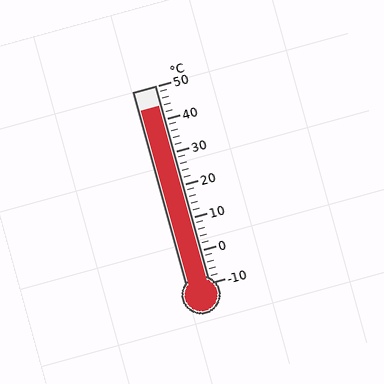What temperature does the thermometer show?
The thermometer shows approximately 44°C.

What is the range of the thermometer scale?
The thermometer scale ranges from -10°C to 50°C.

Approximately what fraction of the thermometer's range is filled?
The thermometer is filled to approximately 90% of its range.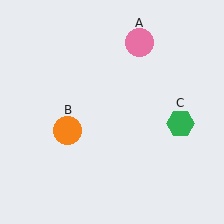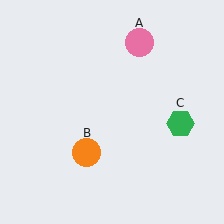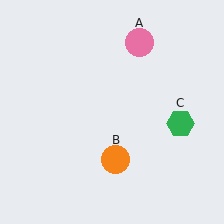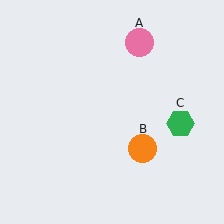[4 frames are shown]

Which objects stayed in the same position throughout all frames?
Pink circle (object A) and green hexagon (object C) remained stationary.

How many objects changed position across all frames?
1 object changed position: orange circle (object B).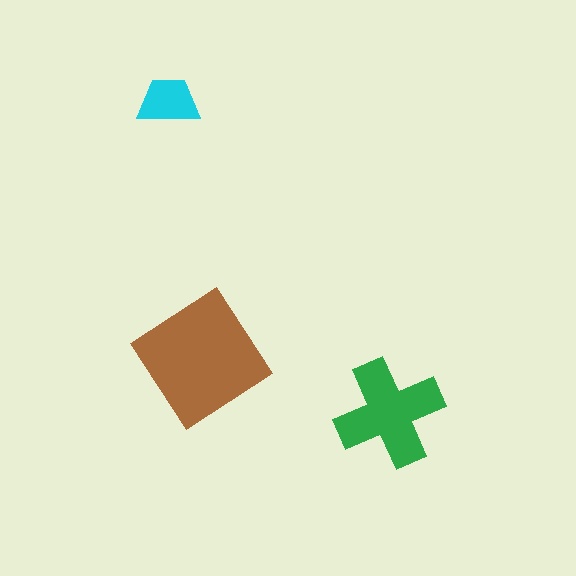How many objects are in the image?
There are 3 objects in the image.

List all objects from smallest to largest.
The cyan trapezoid, the green cross, the brown diamond.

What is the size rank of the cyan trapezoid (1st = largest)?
3rd.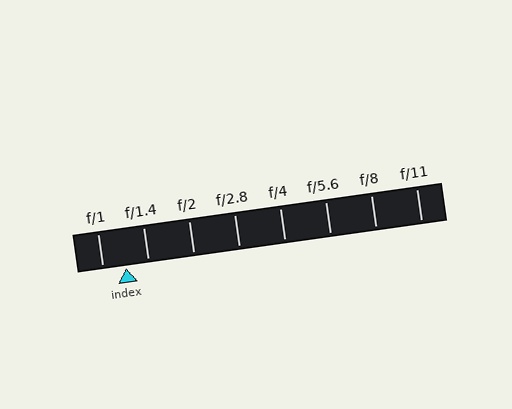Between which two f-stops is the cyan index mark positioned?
The index mark is between f/1 and f/1.4.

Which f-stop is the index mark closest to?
The index mark is closest to f/1.4.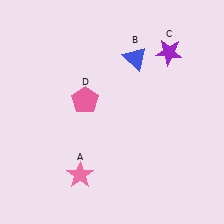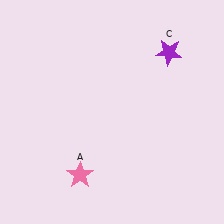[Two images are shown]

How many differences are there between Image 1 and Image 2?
There are 2 differences between the two images.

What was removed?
The pink pentagon (D), the blue triangle (B) were removed in Image 2.